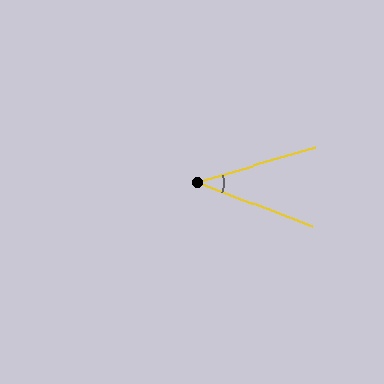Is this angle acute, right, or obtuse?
It is acute.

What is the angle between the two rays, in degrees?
Approximately 38 degrees.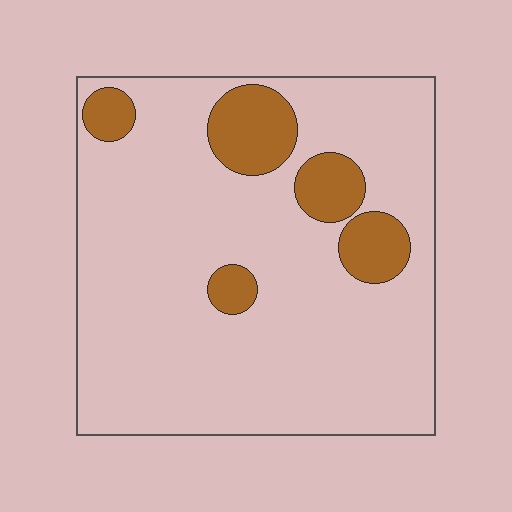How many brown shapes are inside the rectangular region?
5.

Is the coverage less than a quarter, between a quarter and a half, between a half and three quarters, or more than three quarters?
Less than a quarter.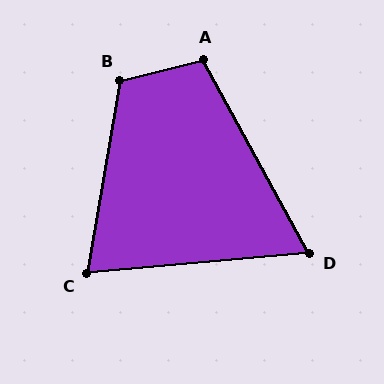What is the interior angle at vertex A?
Approximately 105 degrees (obtuse).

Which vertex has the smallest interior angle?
D, at approximately 66 degrees.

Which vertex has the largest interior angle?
B, at approximately 114 degrees.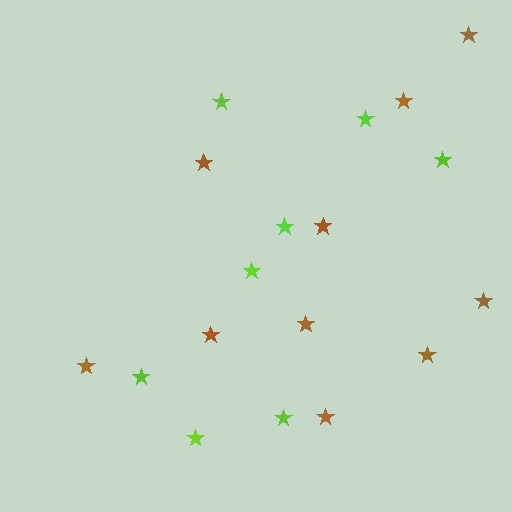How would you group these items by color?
There are 2 groups: one group of brown stars (10) and one group of lime stars (8).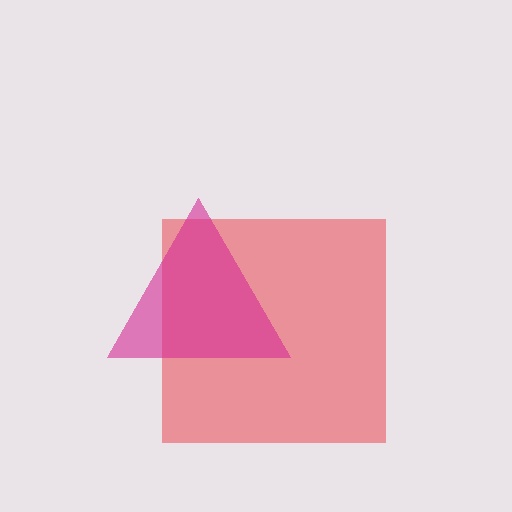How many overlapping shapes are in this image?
There are 2 overlapping shapes in the image.